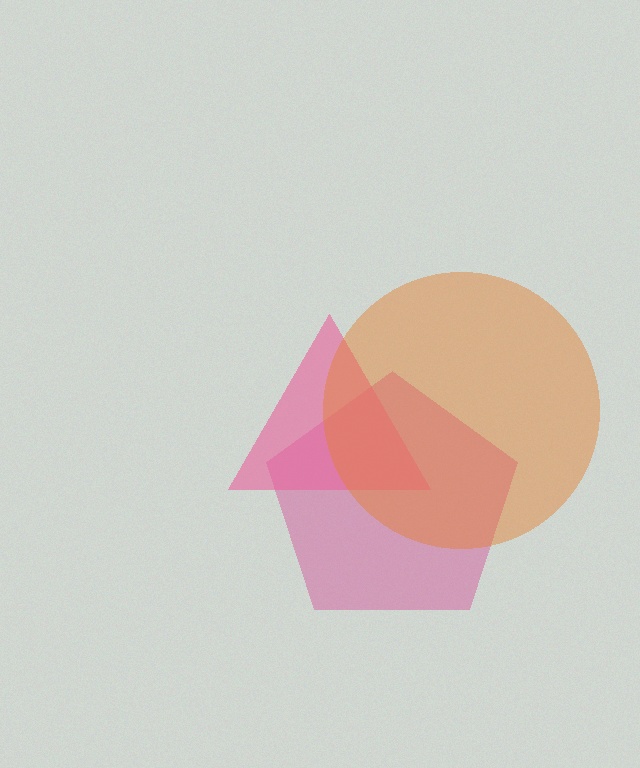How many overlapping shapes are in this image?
There are 3 overlapping shapes in the image.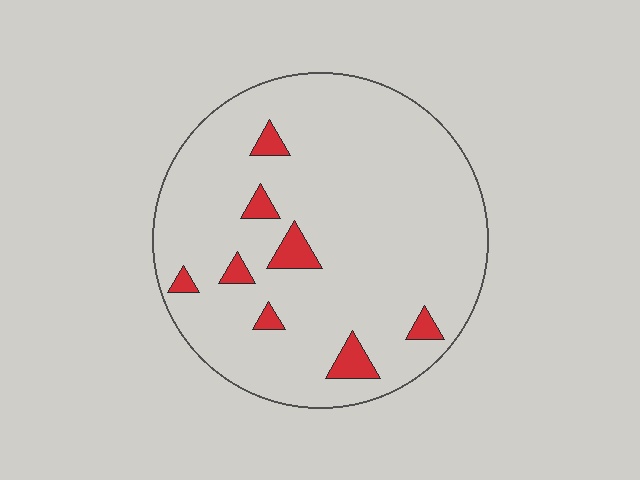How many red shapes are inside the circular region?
8.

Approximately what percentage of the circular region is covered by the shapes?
Approximately 10%.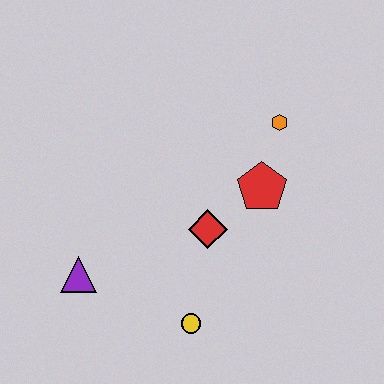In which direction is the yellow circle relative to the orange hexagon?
The yellow circle is below the orange hexagon.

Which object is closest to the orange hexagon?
The red pentagon is closest to the orange hexagon.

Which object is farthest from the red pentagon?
The purple triangle is farthest from the red pentagon.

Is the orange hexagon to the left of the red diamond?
No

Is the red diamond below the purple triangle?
No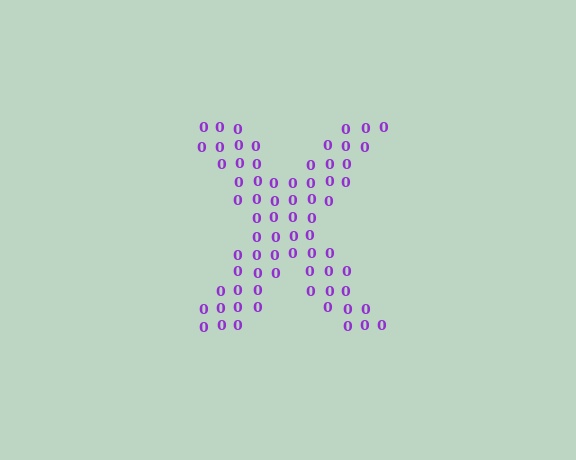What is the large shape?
The large shape is the letter X.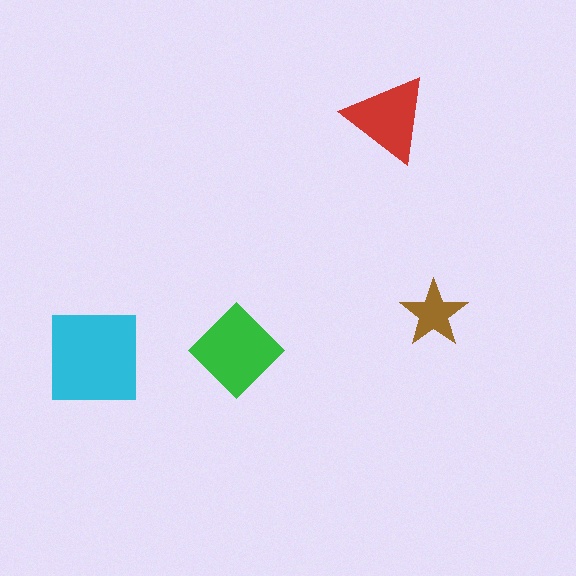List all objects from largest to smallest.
The cyan square, the green diamond, the red triangle, the brown star.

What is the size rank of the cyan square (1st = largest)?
1st.